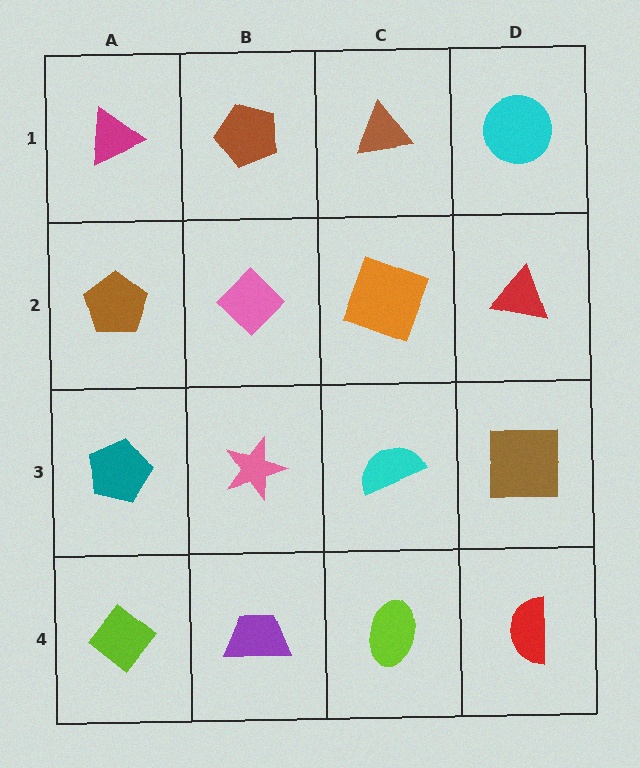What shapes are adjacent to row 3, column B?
A pink diamond (row 2, column B), a purple trapezoid (row 4, column B), a teal pentagon (row 3, column A), a cyan semicircle (row 3, column C).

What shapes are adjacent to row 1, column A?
A brown pentagon (row 2, column A), a brown pentagon (row 1, column B).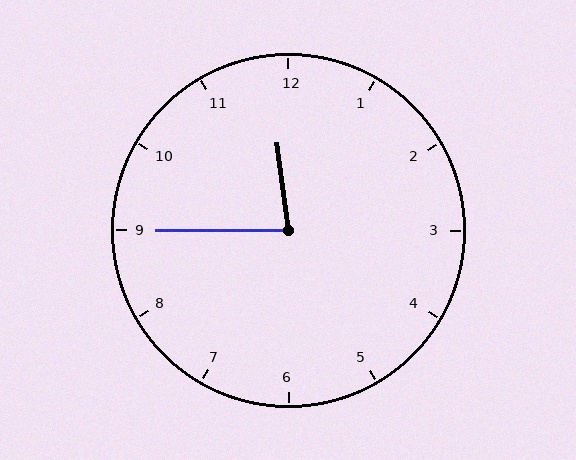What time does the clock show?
11:45.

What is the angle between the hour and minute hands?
Approximately 82 degrees.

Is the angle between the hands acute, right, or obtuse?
It is acute.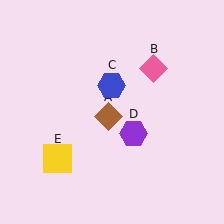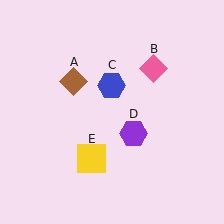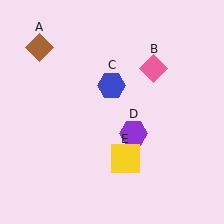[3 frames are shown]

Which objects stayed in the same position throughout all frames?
Pink diamond (object B) and blue hexagon (object C) and purple hexagon (object D) remained stationary.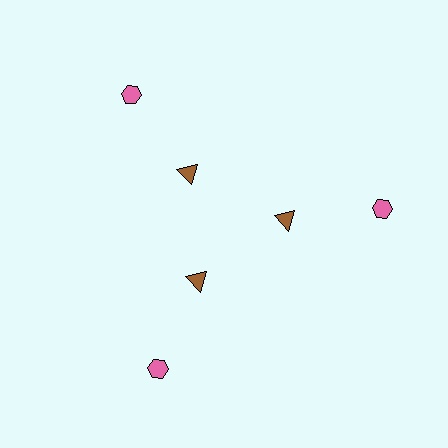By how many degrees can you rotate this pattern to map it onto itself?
The pattern maps onto itself every 120 degrees of rotation.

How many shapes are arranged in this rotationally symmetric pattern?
There are 6 shapes, arranged in 3 groups of 2.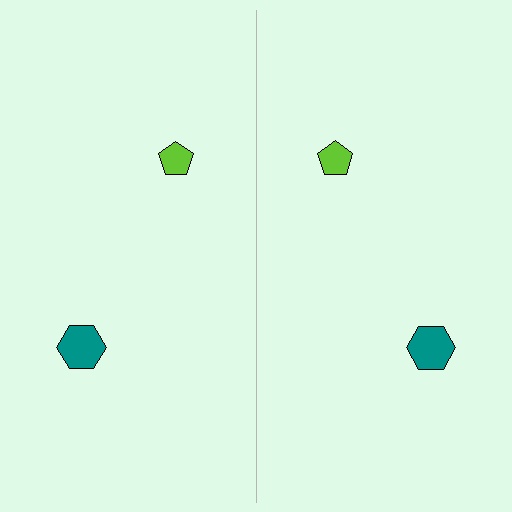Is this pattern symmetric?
Yes, this pattern has bilateral (reflection) symmetry.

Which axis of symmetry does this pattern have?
The pattern has a vertical axis of symmetry running through the center of the image.